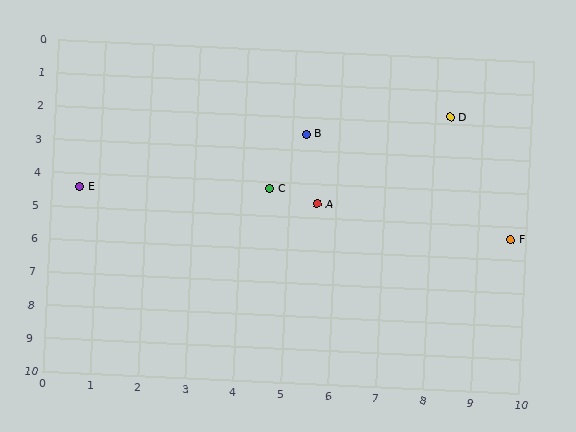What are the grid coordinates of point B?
Point B is at approximately (5.3, 2.5).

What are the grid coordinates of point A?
Point A is at approximately (5.6, 4.6).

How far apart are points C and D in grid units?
Points C and D are about 4.4 grid units apart.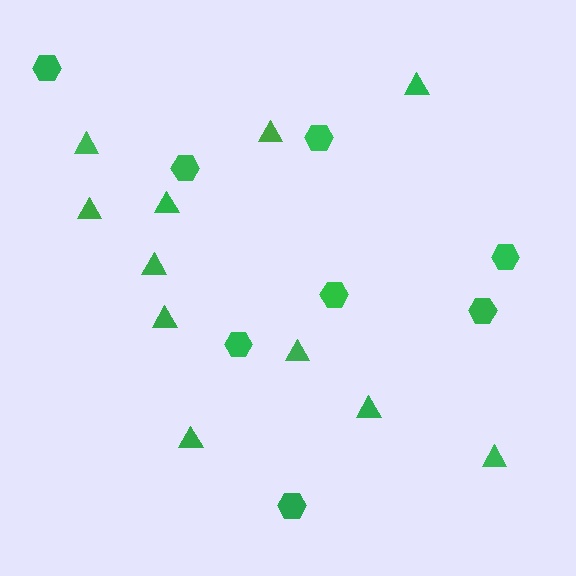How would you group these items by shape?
There are 2 groups: one group of triangles (11) and one group of hexagons (8).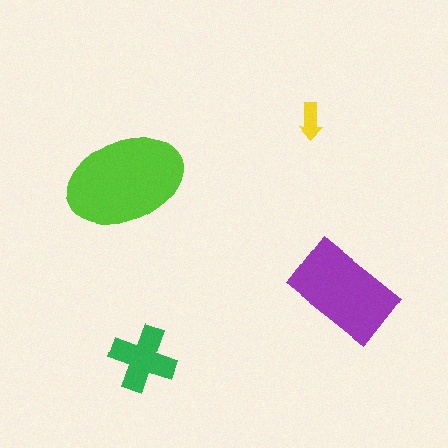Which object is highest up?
The yellow arrow is topmost.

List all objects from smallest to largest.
The yellow arrow, the green cross, the purple rectangle, the lime ellipse.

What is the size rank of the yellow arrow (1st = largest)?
4th.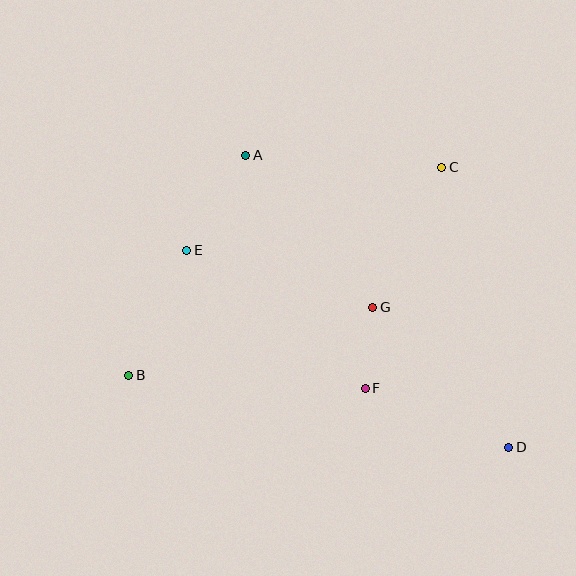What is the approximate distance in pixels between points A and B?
The distance between A and B is approximately 249 pixels.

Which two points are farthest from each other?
Points A and D are farthest from each other.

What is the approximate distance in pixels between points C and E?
The distance between C and E is approximately 268 pixels.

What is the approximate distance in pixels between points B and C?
The distance between B and C is approximately 376 pixels.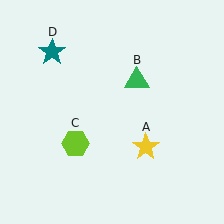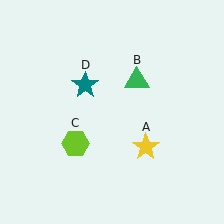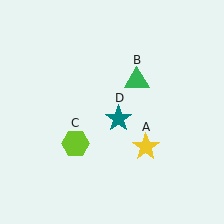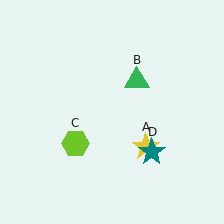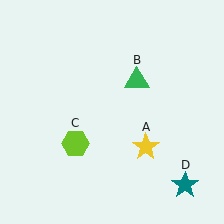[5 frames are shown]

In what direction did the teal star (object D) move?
The teal star (object D) moved down and to the right.